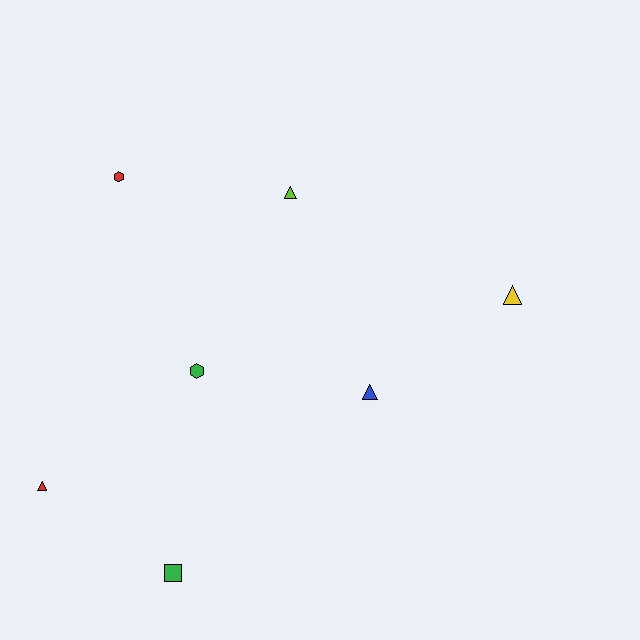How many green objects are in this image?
There are 2 green objects.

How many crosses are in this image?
There are no crosses.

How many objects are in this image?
There are 7 objects.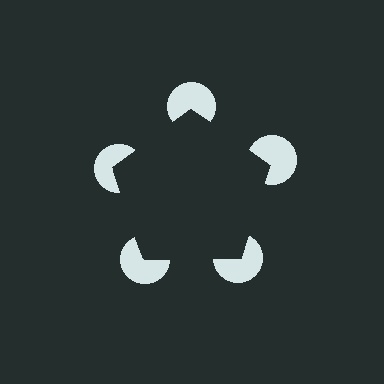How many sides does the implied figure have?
5 sides.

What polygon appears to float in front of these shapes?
An illusory pentagon — its edges are inferred from the aligned wedge cuts in the pac-man discs, not physically drawn.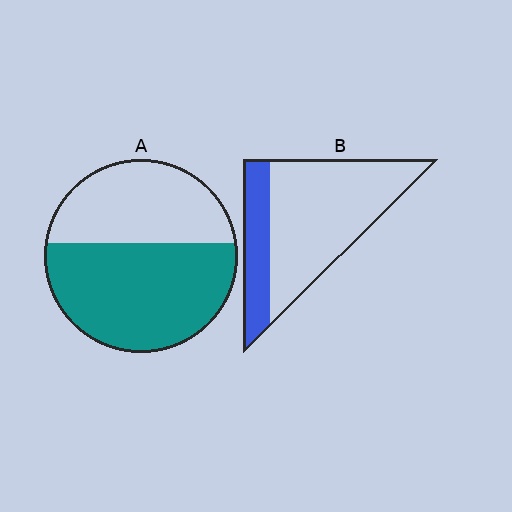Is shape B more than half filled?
No.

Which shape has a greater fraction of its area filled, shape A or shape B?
Shape A.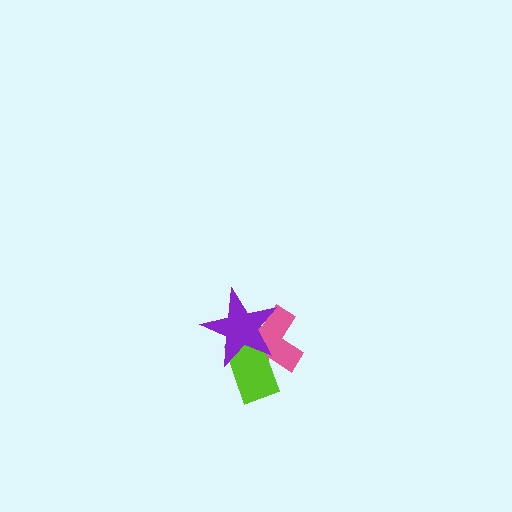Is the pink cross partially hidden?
Yes, it is partially covered by another shape.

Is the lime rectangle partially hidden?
Yes, it is partially covered by another shape.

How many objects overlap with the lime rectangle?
2 objects overlap with the lime rectangle.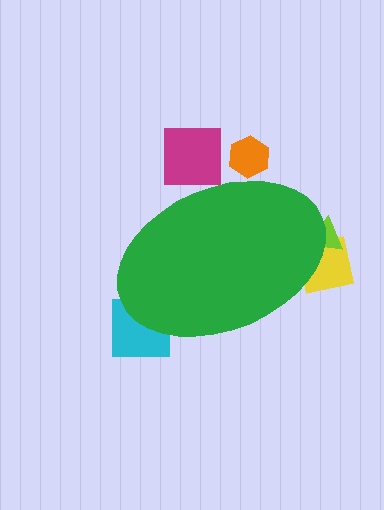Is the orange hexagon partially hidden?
Yes, the orange hexagon is partially hidden behind the green ellipse.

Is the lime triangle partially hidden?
Yes, the lime triangle is partially hidden behind the green ellipse.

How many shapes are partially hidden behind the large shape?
5 shapes are partially hidden.